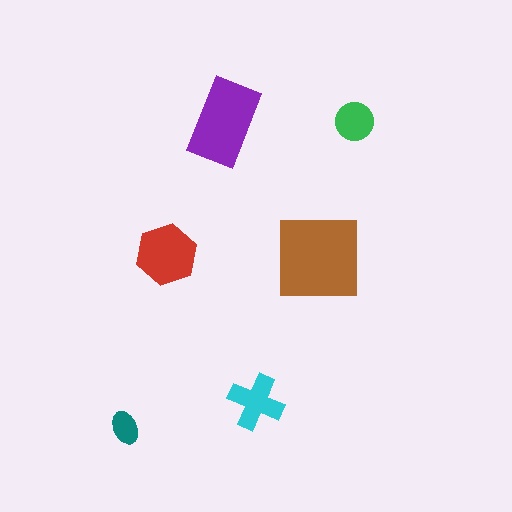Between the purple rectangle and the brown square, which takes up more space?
The brown square.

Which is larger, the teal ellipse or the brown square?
The brown square.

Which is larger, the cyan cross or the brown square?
The brown square.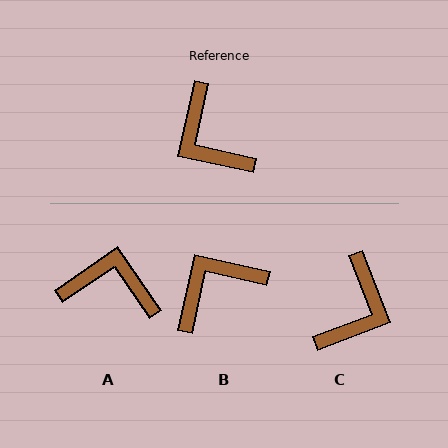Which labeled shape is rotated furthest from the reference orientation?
A, about 133 degrees away.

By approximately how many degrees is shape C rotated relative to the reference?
Approximately 124 degrees counter-clockwise.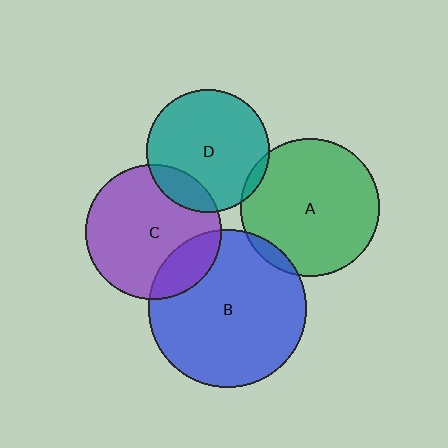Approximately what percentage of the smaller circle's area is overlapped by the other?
Approximately 15%.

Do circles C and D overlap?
Yes.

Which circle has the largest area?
Circle B (blue).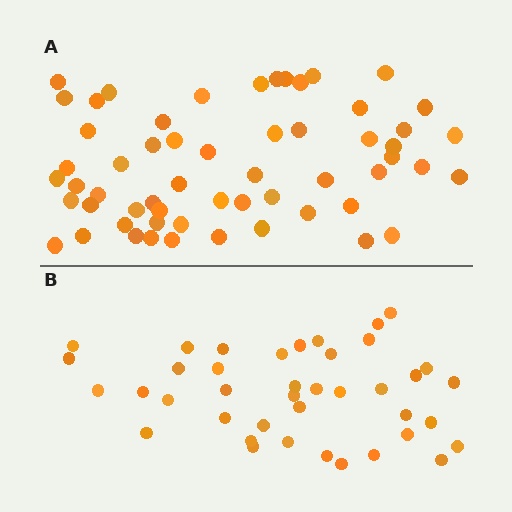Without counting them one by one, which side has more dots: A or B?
Region A (the top region) has more dots.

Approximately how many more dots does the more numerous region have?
Region A has approximately 20 more dots than region B.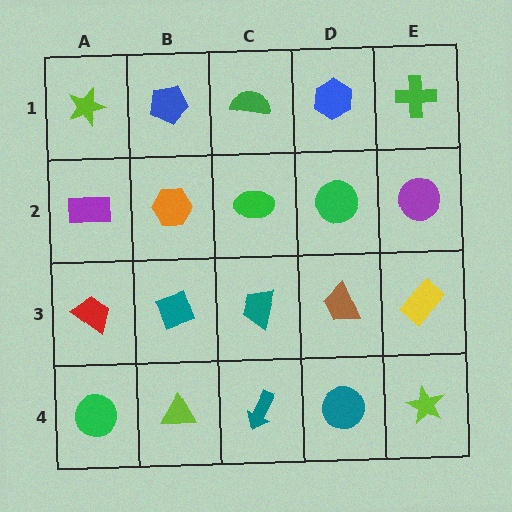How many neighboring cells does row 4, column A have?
2.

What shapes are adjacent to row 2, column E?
A green cross (row 1, column E), a yellow rectangle (row 3, column E), a green circle (row 2, column D).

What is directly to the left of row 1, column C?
A blue pentagon.